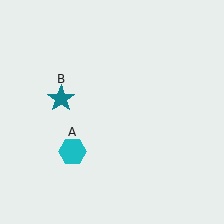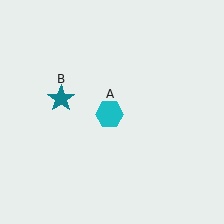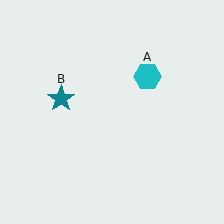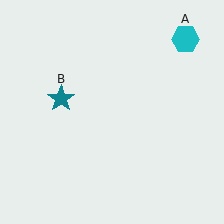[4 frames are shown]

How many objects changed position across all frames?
1 object changed position: cyan hexagon (object A).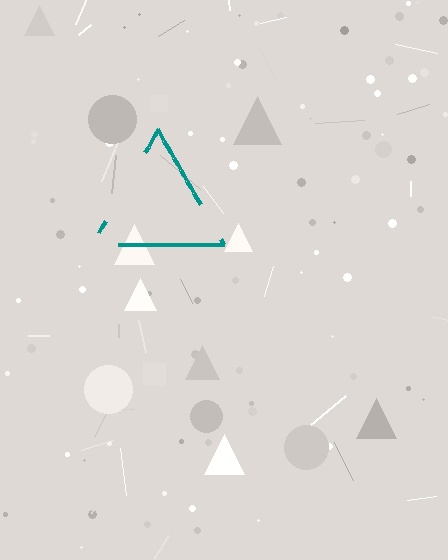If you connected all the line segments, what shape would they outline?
They would outline a triangle.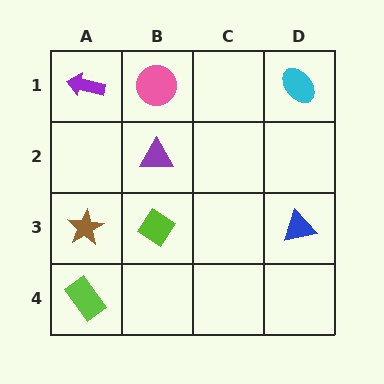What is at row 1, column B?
A pink circle.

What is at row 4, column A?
A lime rectangle.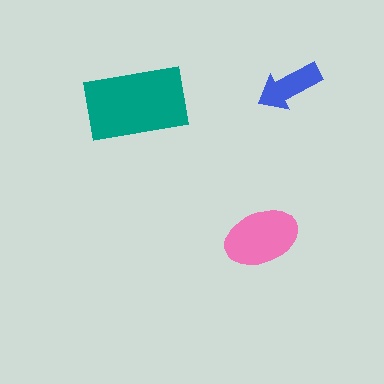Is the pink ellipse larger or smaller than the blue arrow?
Larger.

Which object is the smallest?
The blue arrow.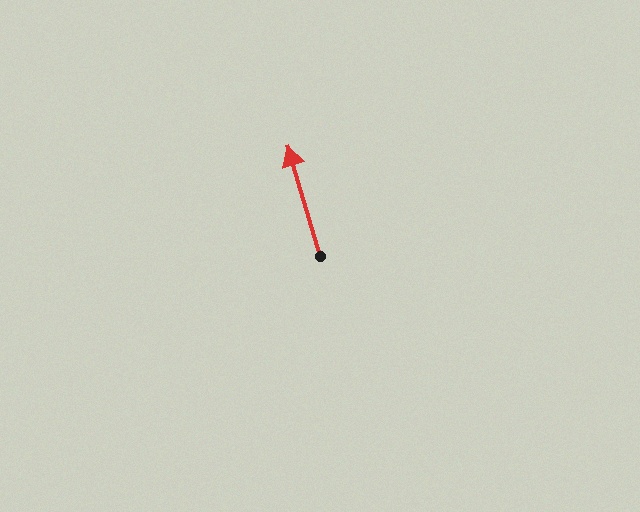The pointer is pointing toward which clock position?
Roughly 11 o'clock.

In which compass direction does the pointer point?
North.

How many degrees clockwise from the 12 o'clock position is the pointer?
Approximately 344 degrees.